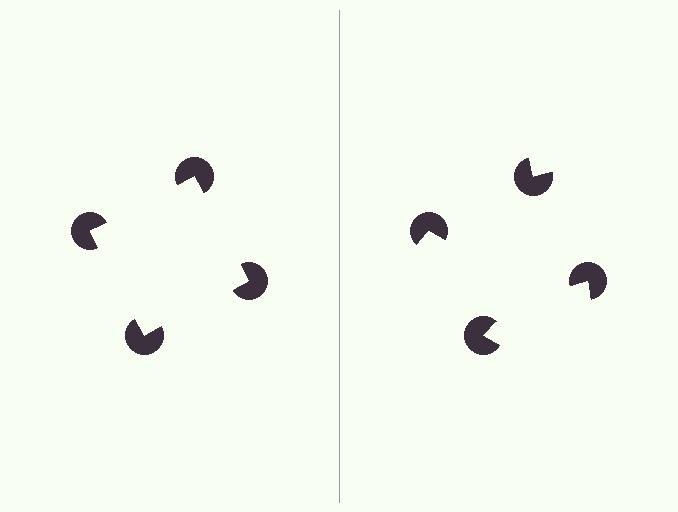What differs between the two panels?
The pac-man discs are positioned identically on both sides; only the wedge orientations differ. On the left they align to a square; on the right they are misaligned.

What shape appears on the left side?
An illusory square.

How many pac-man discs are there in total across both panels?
8 — 4 on each side.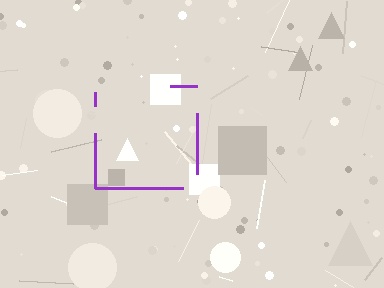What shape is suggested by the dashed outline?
The dashed outline suggests a square.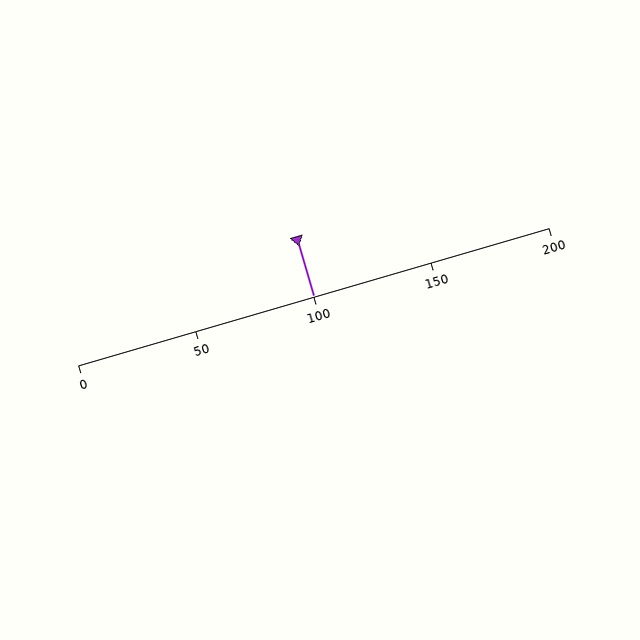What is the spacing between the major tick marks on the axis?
The major ticks are spaced 50 apart.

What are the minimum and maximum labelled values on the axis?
The axis runs from 0 to 200.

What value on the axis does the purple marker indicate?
The marker indicates approximately 100.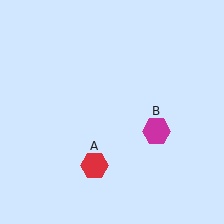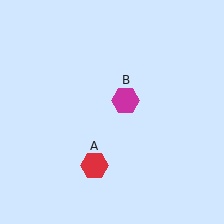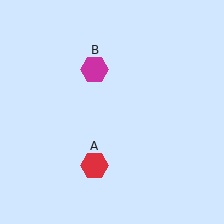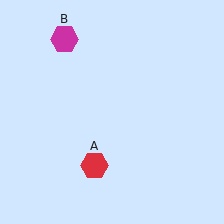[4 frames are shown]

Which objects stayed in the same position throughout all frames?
Red hexagon (object A) remained stationary.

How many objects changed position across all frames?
1 object changed position: magenta hexagon (object B).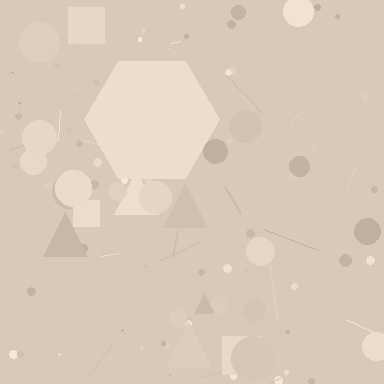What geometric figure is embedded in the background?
A hexagon is embedded in the background.